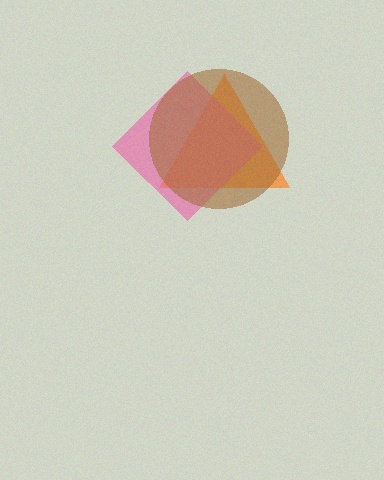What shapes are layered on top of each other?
The layered shapes are: an orange triangle, a pink diamond, a brown circle.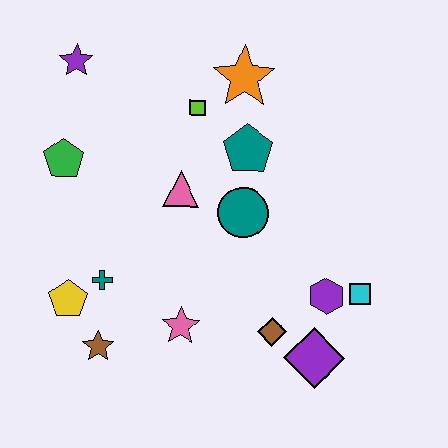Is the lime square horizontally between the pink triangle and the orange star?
Yes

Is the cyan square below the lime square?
Yes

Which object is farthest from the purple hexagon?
The purple star is farthest from the purple hexagon.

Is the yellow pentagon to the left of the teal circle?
Yes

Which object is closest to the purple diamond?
The brown diamond is closest to the purple diamond.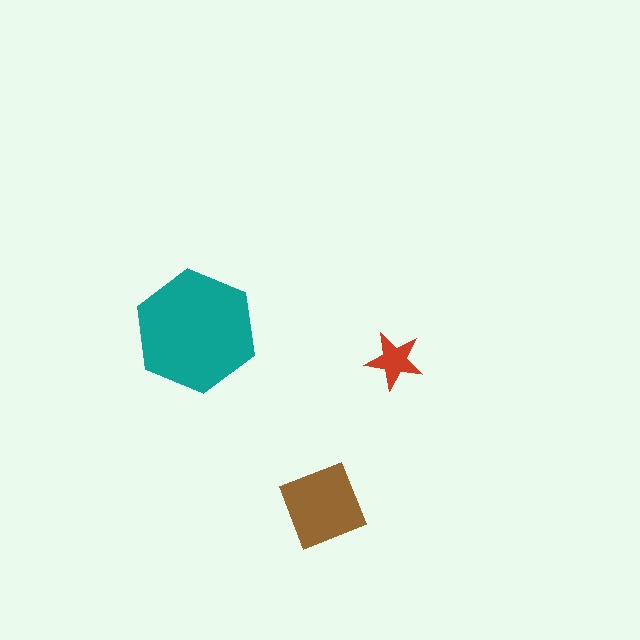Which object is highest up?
The teal hexagon is topmost.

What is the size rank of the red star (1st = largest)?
3rd.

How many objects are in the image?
There are 3 objects in the image.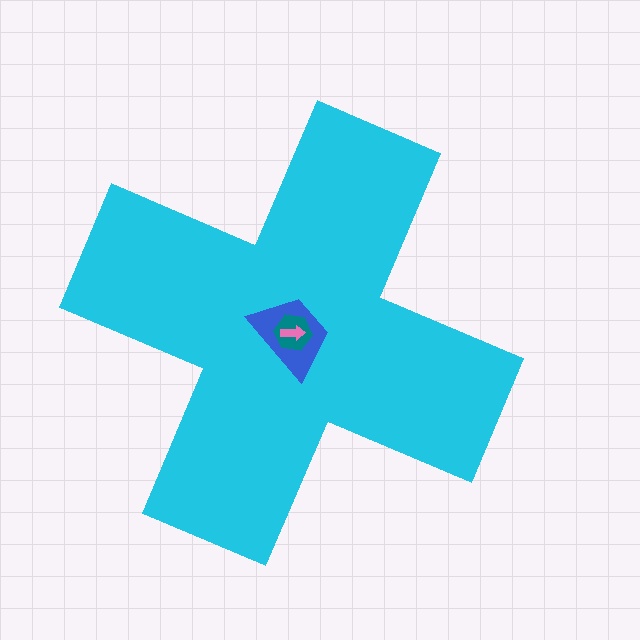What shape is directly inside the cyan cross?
The blue trapezoid.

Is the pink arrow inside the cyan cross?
Yes.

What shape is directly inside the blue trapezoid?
The teal hexagon.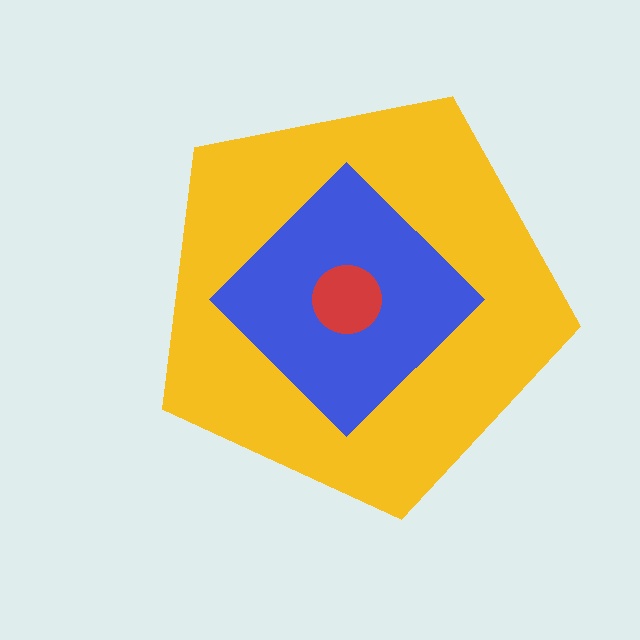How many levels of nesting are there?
3.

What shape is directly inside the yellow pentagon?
The blue diamond.